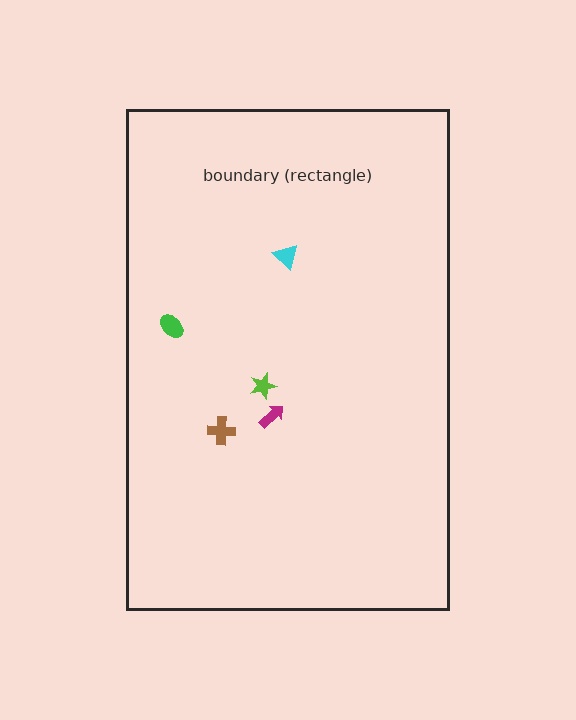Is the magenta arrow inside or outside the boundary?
Inside.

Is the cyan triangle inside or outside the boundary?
Inside.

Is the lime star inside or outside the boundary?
Inside.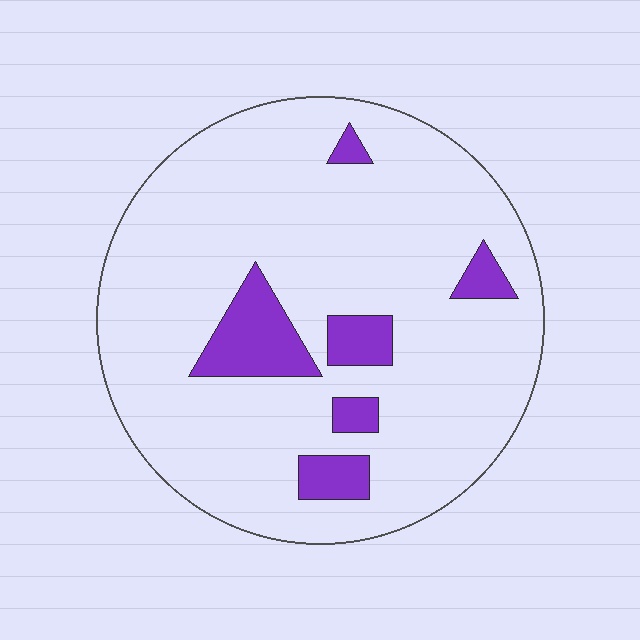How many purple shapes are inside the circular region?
6.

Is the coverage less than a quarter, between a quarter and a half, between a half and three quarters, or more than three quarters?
Less than a quarter.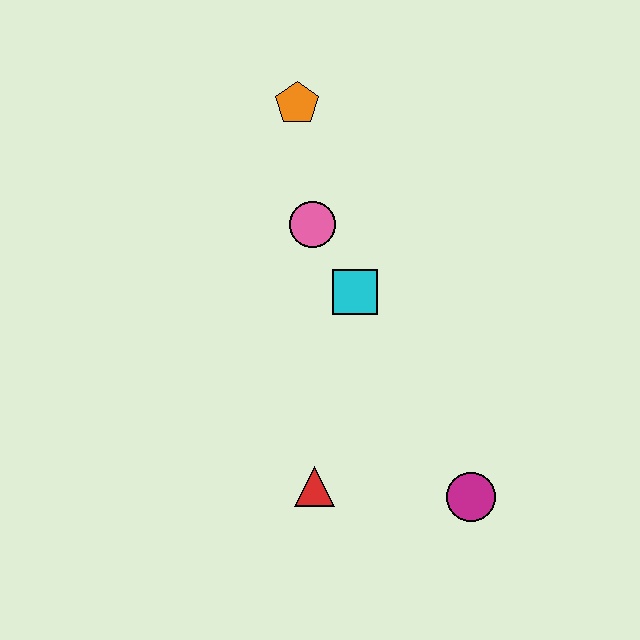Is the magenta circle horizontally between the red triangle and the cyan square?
No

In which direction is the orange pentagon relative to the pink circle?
The orange pentagon is above the pink circle.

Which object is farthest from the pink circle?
The magenta circle is farthest from the pink circle.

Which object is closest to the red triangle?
The magenta circle is closest to the red triangle.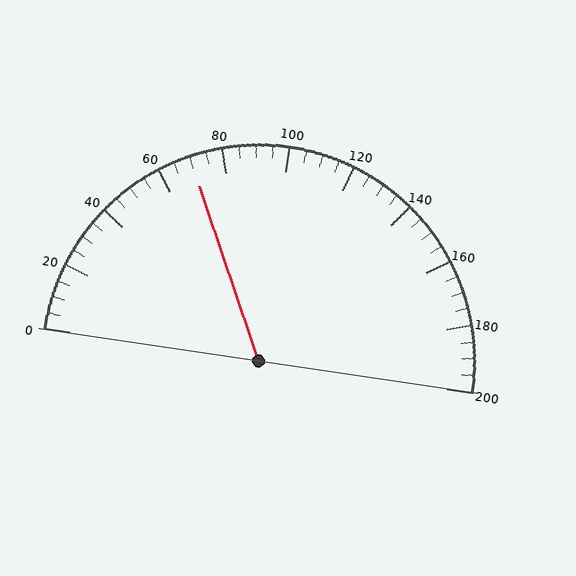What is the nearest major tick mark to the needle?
The nearest major tick mark is 80.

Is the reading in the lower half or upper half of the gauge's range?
The reading is in the lower half of the range (0 to 200).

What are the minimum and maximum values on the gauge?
The gauge ranges from 0 to 200.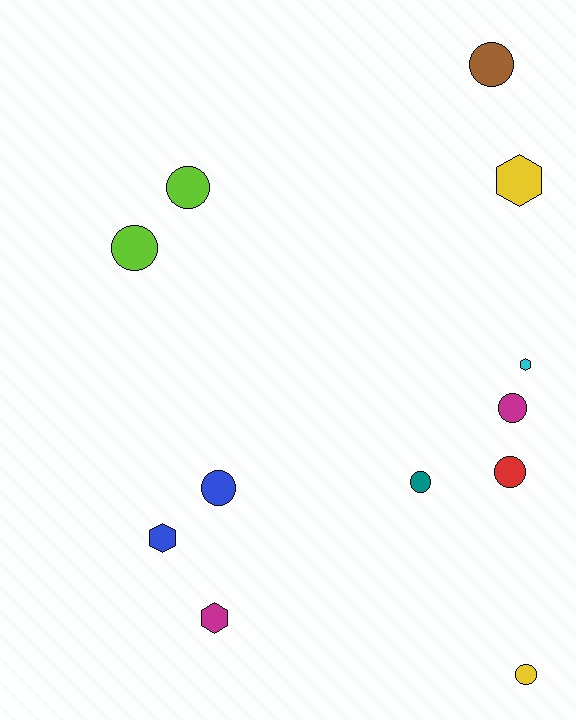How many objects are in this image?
There are 12 objects.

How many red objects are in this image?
There is 1 red object.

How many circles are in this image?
There are 8 circles.